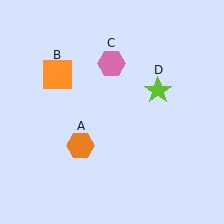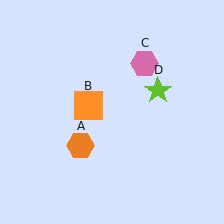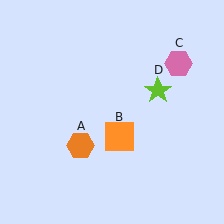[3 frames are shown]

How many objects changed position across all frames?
2 objects changed position: orange square (object B), pink hexagon (object C).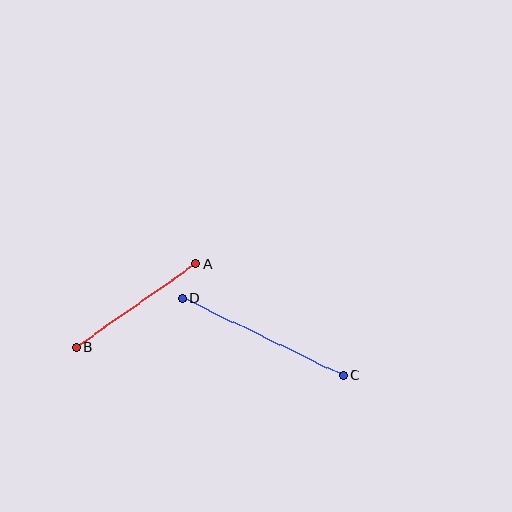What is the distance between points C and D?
The distance is approximately 178 pixels.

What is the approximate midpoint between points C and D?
The midpoint is at approximately (263, 337) pixels.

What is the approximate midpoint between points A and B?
The midpoint is at approximately (136, 306) pixels.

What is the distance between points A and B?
The distance is approximately 146 pixels.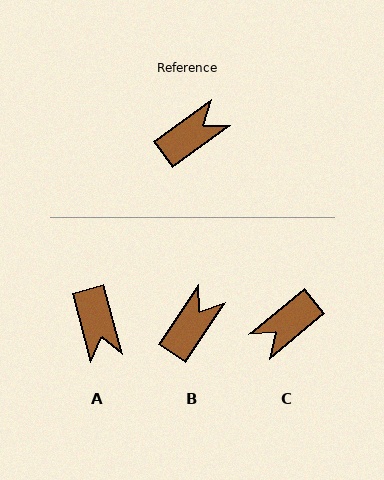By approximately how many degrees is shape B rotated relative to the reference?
Approximately 21 degrees counter-clockwise.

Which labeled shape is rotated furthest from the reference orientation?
C, about 177 degrees away.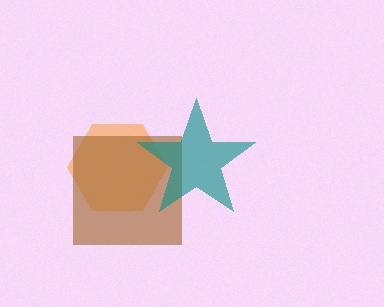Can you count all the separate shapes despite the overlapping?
Yes, there are 3 separate shapes.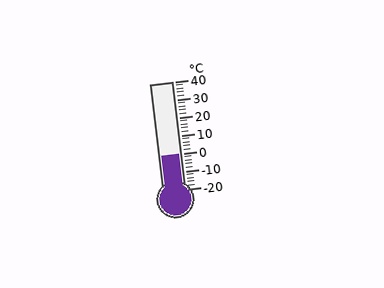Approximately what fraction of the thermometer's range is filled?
The thermometer is filled to approximately 35% of its range.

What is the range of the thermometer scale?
The thermometer scale ranges from -20°C to 40°C.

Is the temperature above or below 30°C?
The temperature is below 30°C.